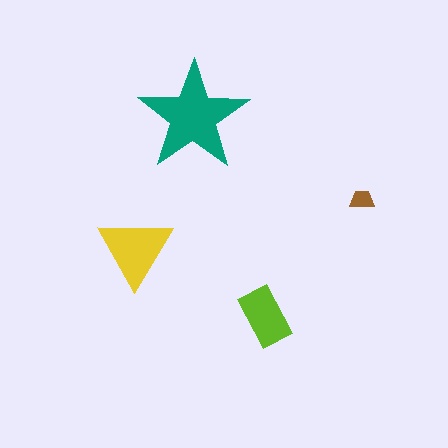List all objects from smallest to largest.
The brown trapezoid, the lime rectangle, the yellow triangle, the teal star.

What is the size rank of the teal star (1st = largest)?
1st.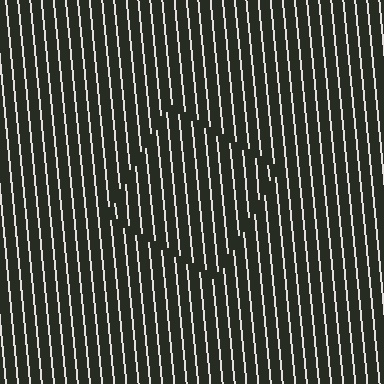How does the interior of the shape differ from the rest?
The interior of the shape contains the same grating, shifted by half a period — the contour is defined by the phase discontinuity where line-ends from the inner and outer gratings abut.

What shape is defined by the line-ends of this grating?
An illusory square. The interior of the shape contains the same grating, shifted by half a period — the contour is defined by the phase discontinuity where line-ends from the inner and outer gratings abut.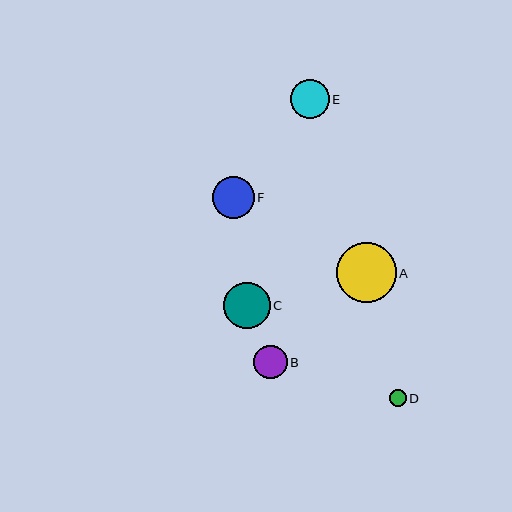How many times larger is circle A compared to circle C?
Circle A is approximately 1.3 times the size of circle C.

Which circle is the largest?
Circle A is the largest with a size of approximately 60 pixels.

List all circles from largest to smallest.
From largest to smallest: A, C, F, E, B, D.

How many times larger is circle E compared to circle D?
Circle E is approximately 2.2 times the size of circle D.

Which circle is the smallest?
Circle D is the smallest with a size of approximately 17 pixels.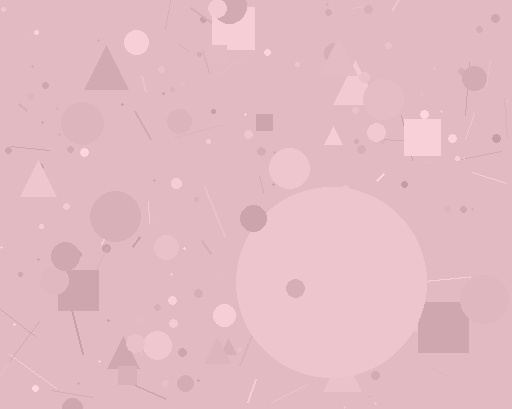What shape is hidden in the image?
A circle is hidden in the image.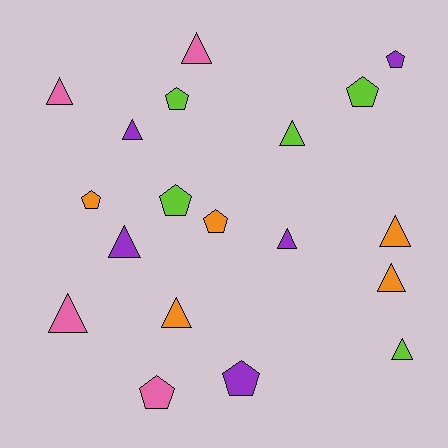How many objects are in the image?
There are 19 objects.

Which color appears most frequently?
Purple, with 5 objects.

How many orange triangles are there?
There are 3 orange triangles.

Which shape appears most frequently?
Triangle, with 11 objects.